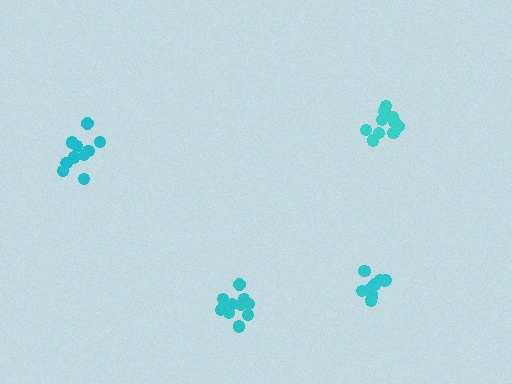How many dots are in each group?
Group 1: 10 dots, Group 2: 10 dots, Group 3: 12 dots, Group 4: 12 dots (44 total).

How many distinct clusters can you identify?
There are 4 distinct clusters.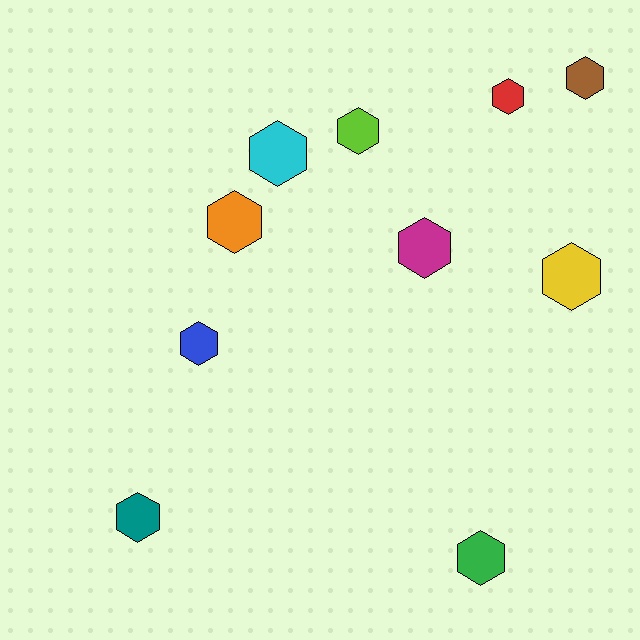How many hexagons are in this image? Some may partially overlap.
There are 10 hexagons.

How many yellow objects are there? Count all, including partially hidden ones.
There is 1 yellow object.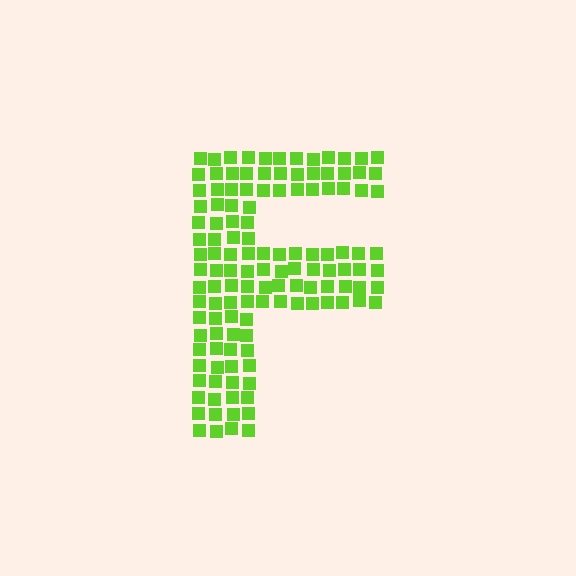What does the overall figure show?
The overall figure shows the letter F.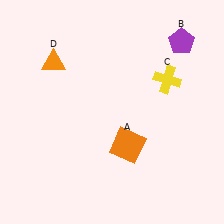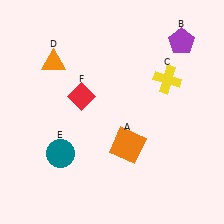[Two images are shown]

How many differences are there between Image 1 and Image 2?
There are 2 differences between the two images.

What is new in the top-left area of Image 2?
A red diamond (F) was added in the top-left area of Image 2.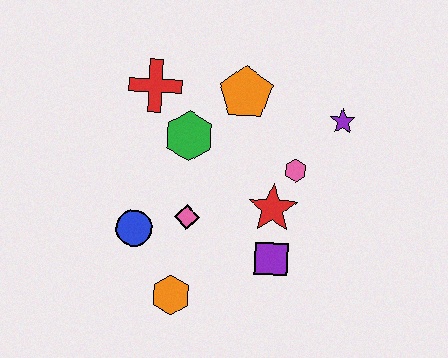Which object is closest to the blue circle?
The pink diamond is closest to the blue circle.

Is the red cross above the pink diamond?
Yes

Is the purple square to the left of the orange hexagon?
No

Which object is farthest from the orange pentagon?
The orange hexagon is farthest from the orange pentagon.